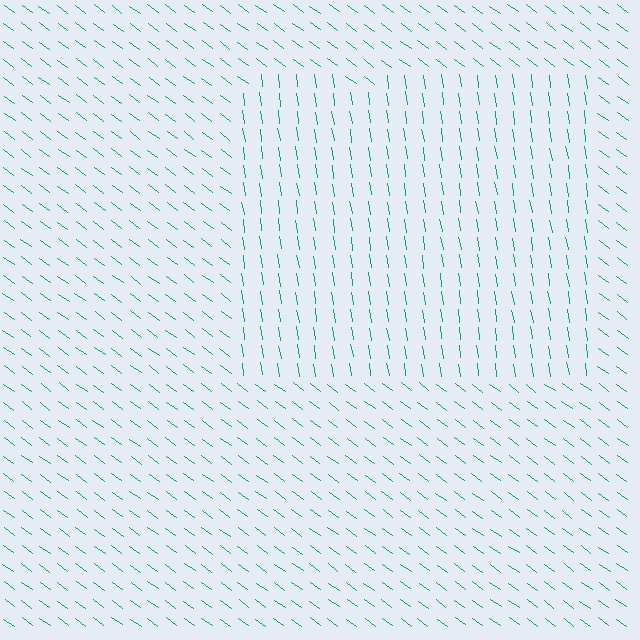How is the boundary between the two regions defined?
The boundary is defined purely by a change in line orientation (approximately 45 degrees difference). All lines are the same color and thickness.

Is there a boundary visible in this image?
Yes, there is a texture boundary formed by a change in line orientation.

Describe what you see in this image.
The image is filled with small teal line segments. A rectangle region in the image has lines oriented differently from the surrounding lines, creating a visible texture boundary.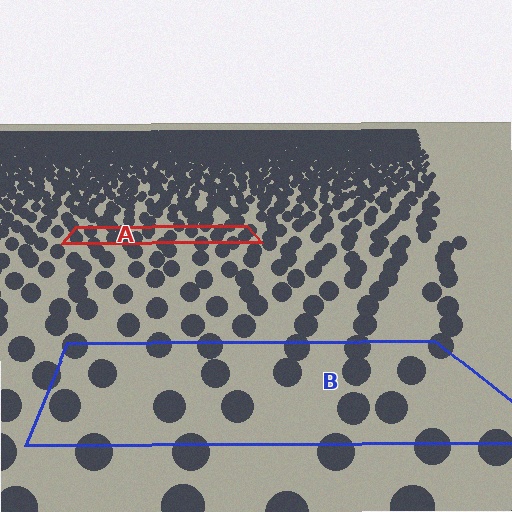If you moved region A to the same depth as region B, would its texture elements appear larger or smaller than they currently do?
They would appear larger. At a closer depth, the same texture elements are projected at a bigger on-screen size.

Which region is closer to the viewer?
Region B is closer. The texture elements there are larger and more spread out.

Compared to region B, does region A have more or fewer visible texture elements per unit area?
Region A has more texture elements per unit area — they are packed more densely because it is farther away.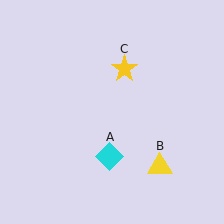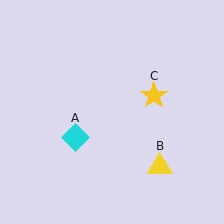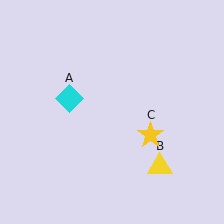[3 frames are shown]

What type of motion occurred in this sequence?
The cyan diamond (object A), yellow star (object C) rotated clockwise around the center of the scene.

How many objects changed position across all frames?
2 objects changed position: cyan diamond (object A), yellow star (object C).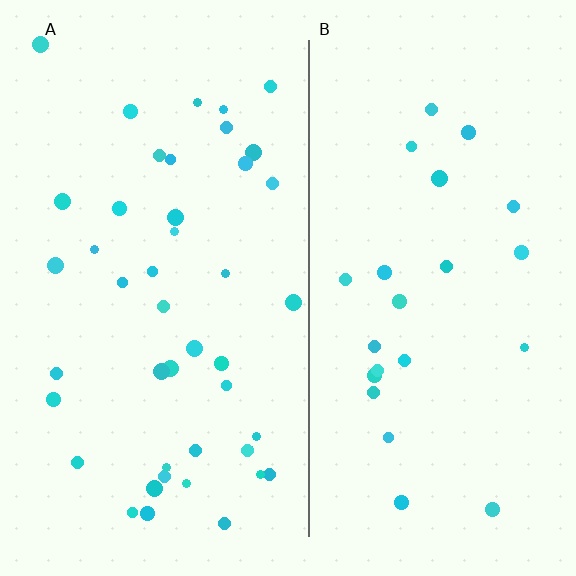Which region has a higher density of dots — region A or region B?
A (the left).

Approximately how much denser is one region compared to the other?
Approximately 1.9× — region A over region B.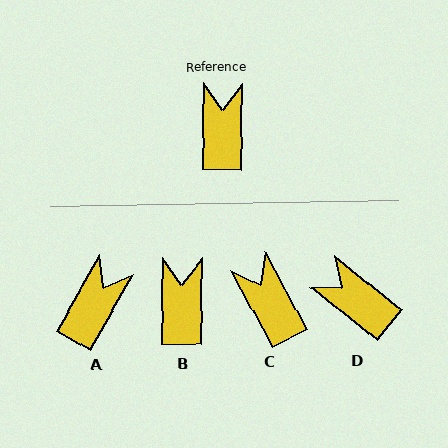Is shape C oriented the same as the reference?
No, it is off by about 29 degrees.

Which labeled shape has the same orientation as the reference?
B.